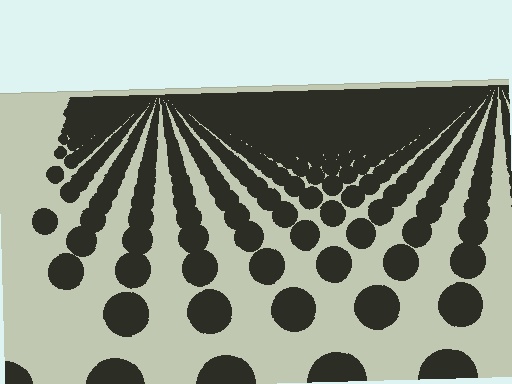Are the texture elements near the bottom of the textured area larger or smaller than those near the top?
Larger. Near the bottom, elements are closer to the viewer and appear at a bigger on-screen size.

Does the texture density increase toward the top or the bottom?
Density increases toward the top.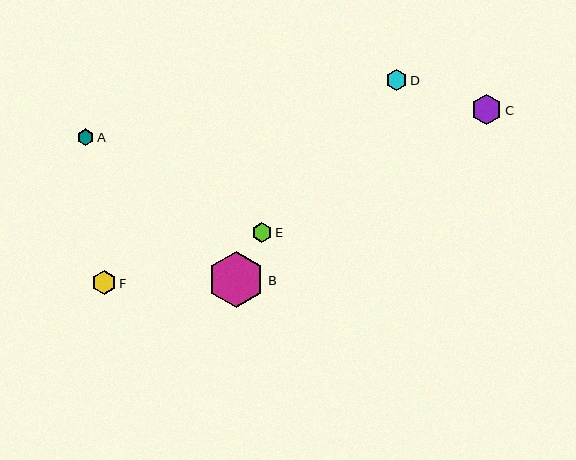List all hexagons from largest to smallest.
From largest to smallest: B, C, F, D, E, A.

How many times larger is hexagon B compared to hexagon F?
Hexagon B is approximately 2.4 times the size of hexagon F.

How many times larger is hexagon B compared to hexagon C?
Hexagon B is approximately 1.9 times the size of hexagon C.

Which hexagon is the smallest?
Hexagon A is the smallest with a size of approximately 17 pixels.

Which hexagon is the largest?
Hexagon B is the largest with a size of approximately 57 pixels.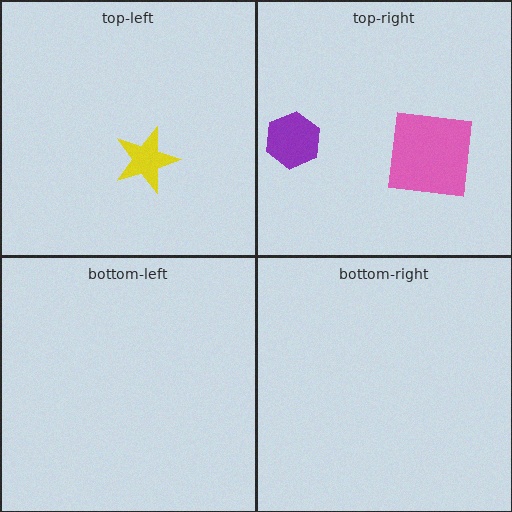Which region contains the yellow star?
The top-left region.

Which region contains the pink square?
The top-right region.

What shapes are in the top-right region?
The pink square, the purple hexagon.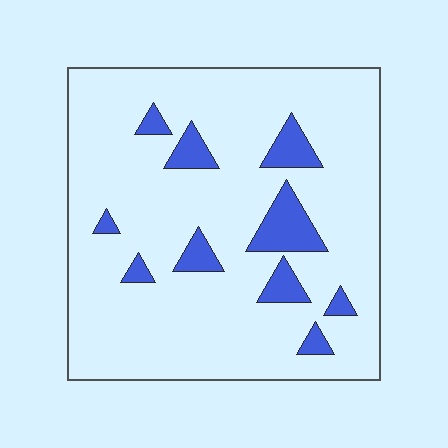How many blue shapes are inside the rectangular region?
10.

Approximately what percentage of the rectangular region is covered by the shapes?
Approximately 10%.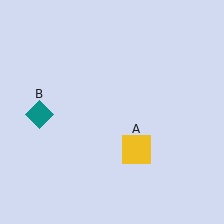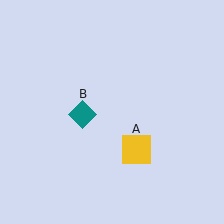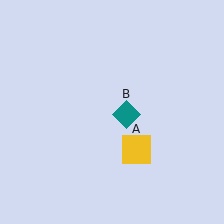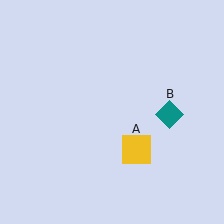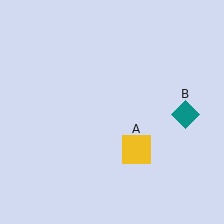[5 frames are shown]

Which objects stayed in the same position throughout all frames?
Yellow square (object A) remained stationary.